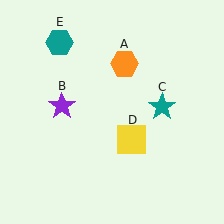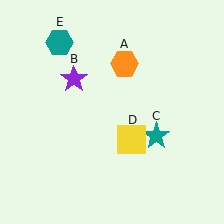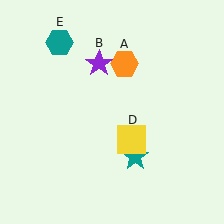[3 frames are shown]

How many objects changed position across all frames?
2 objects changed position: purple star (object B), teal star (object C).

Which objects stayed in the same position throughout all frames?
Orange hexagon (object A) and yellow square (object D) and teal hexagon (object E) remained stationary.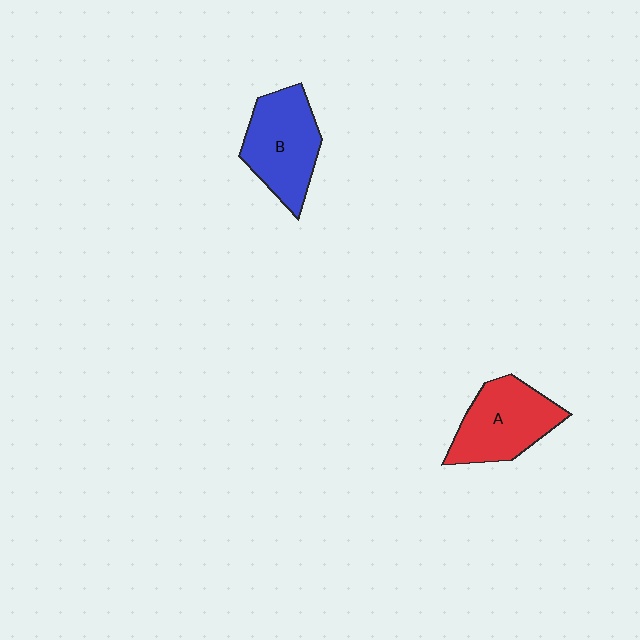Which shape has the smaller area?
Shape A (red).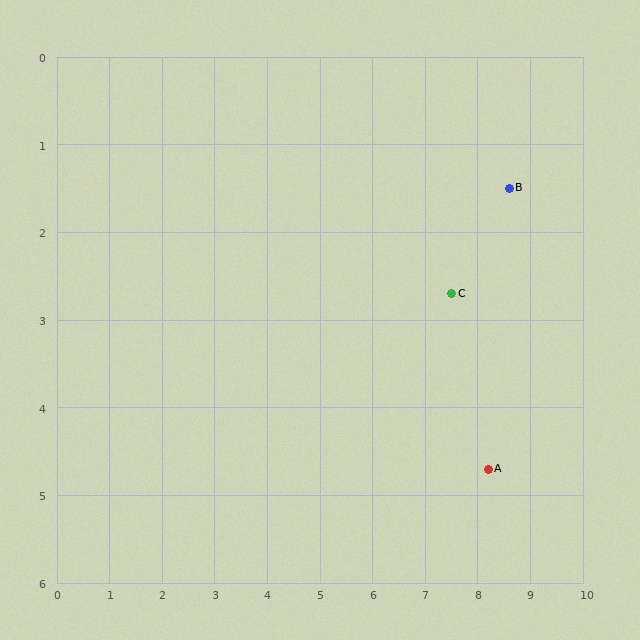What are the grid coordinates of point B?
Point B is at approximately (8.6, 1.5).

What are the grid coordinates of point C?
Point C is at approximately (7.5, 2.7).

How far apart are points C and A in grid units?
Points C and A are about 2.1 grid units apart.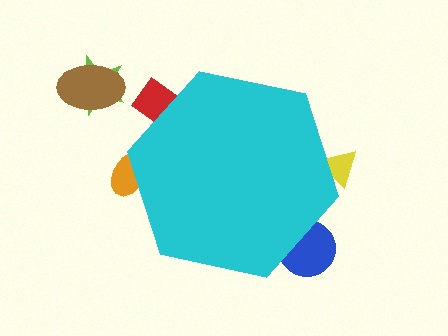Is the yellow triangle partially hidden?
Yes, the yellow triangle is partially hidden behind the cyan hexagon.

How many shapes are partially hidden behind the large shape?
4 shapes are partially hidden.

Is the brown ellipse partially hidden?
No, the brown ellipse is fully visible.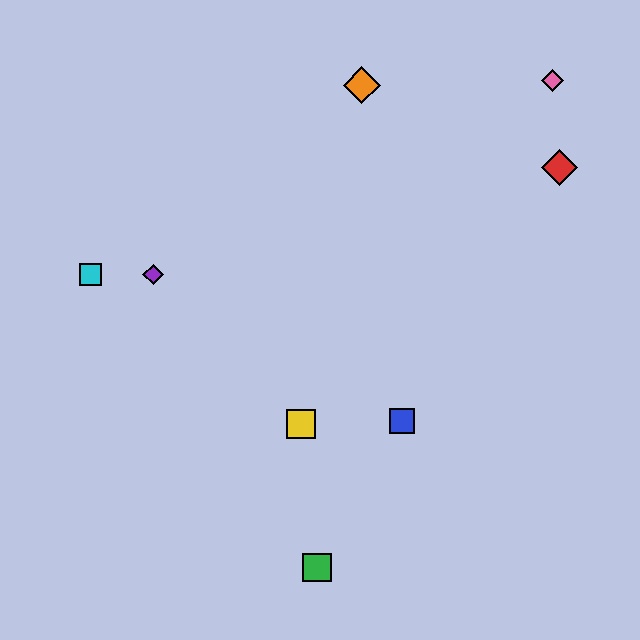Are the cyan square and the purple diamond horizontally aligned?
Yes, both are at y≈274.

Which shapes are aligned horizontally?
The purple diamond, the cyan square are aligned horizontally.